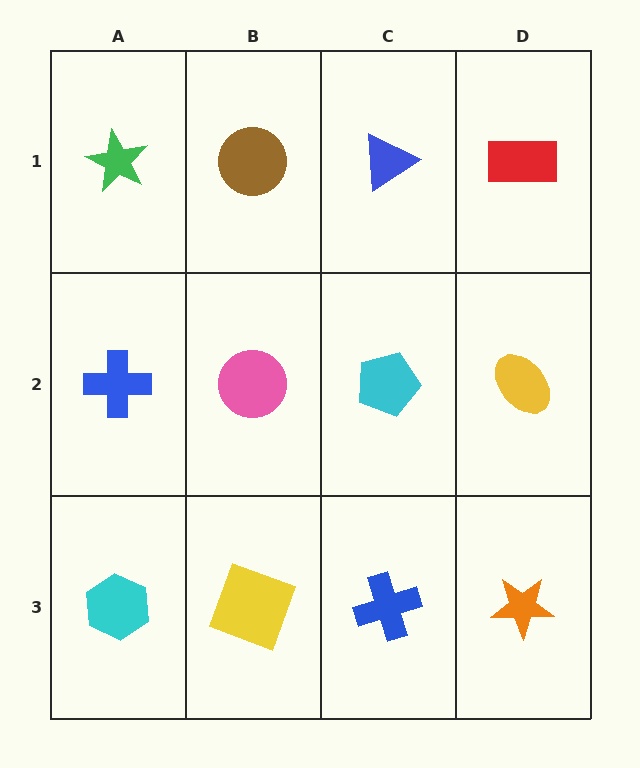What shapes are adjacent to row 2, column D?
A red rectangle (row 1, column D), an orange star (row 3, column D), a cyan pentagon (row 2, column C).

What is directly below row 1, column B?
A pink circle.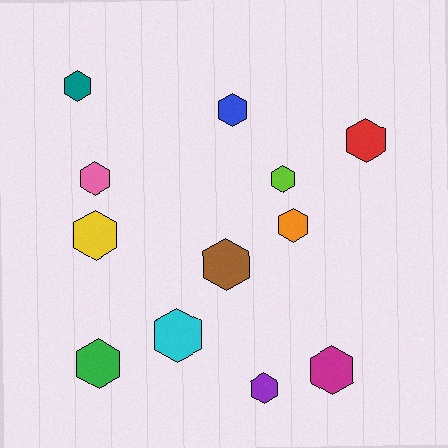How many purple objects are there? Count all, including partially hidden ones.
There is 1 purple object.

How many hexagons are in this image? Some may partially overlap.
There are 12 hexagons.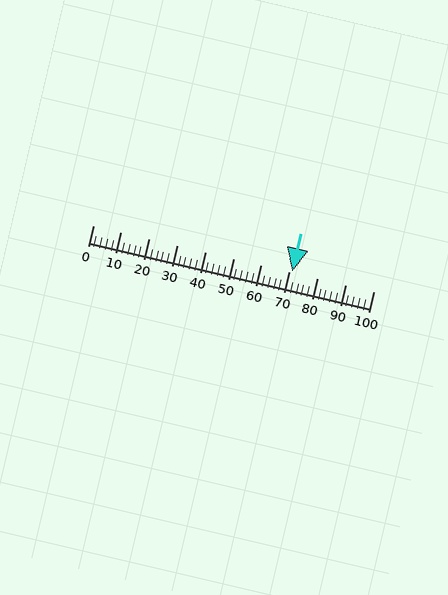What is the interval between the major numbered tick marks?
The major tick marks are spaced 10 units apart.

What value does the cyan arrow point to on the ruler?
The cyan arrow points to approximately 71.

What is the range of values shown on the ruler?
The ruler shows values from 0 to 100.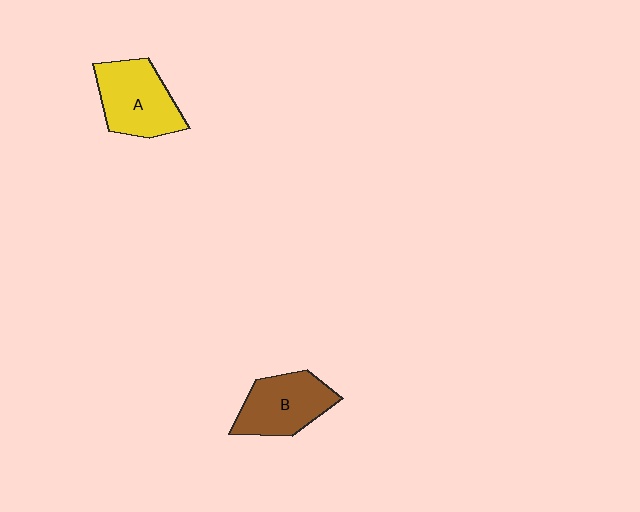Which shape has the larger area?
Shape A (yellow).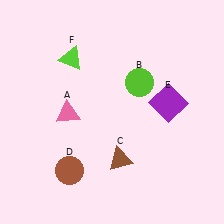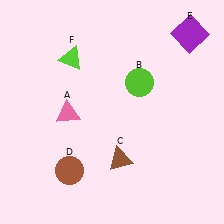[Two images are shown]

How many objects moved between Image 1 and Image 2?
1 object moved between the two images.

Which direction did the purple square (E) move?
The purple square (E) moved up.